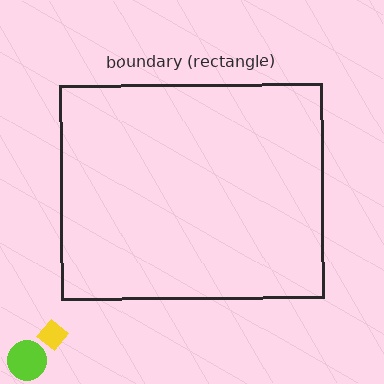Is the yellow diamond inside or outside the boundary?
Outside.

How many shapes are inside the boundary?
0 inside, 2 outside.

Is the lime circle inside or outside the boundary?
Outside.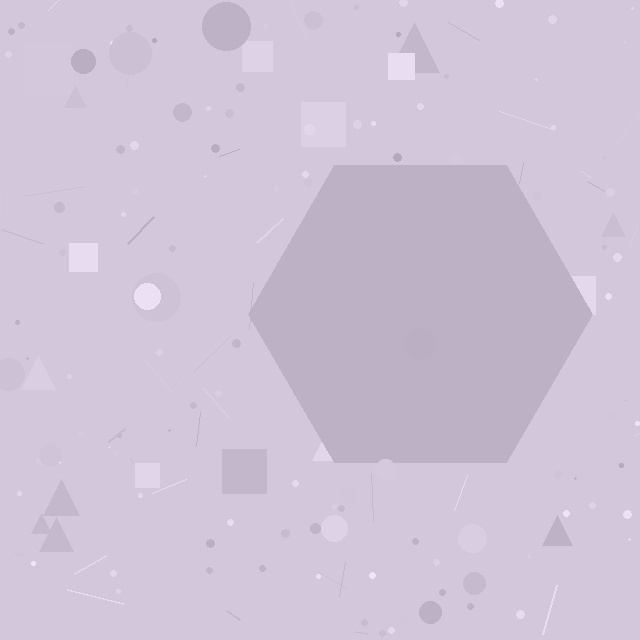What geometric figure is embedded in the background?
A hexagon is embedded in the background.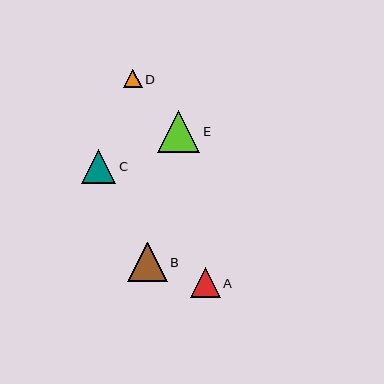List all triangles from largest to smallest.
From largest to smallest: E, B, C, A, D.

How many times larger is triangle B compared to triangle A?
Triangle B is approximately 1.3 times the size of triangle A.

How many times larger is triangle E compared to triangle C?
Triangle E is approximately 1.2 times the size of triangle C.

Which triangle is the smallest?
Triangle D is the smallest with a size of approximately 18 pixels.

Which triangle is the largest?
Triangle E is the largest with a size of approximately 42 pixels.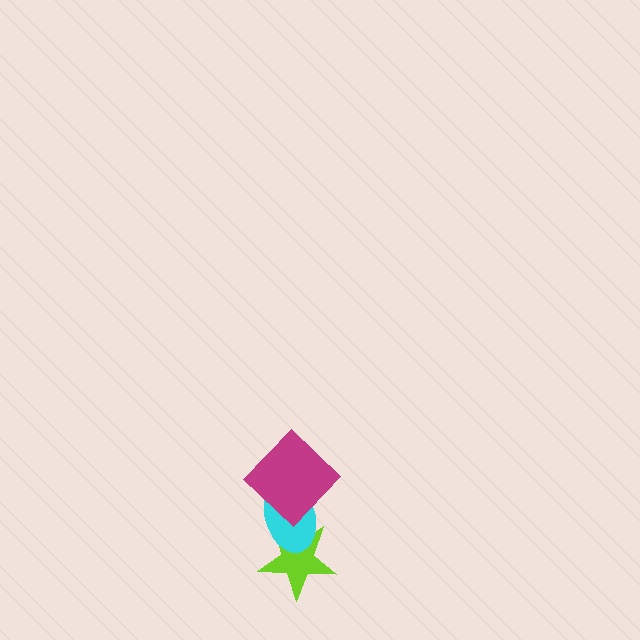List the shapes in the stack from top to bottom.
From top to bottom: the magenta diamond, the cyan ellipse, the lime star.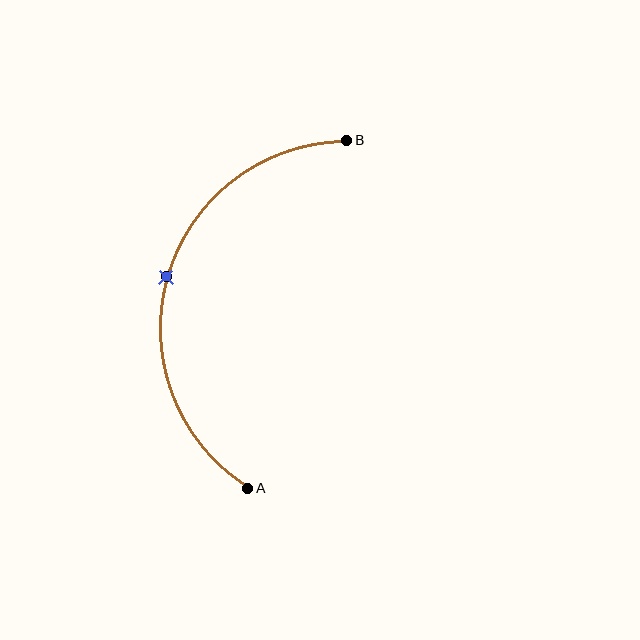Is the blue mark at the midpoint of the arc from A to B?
Yes. The blue mark lies on the arc at equal arc-length from both A and B — it is the arc midpoint.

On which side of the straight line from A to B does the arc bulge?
The arc bulges to the left of the straight line connecting A and B.